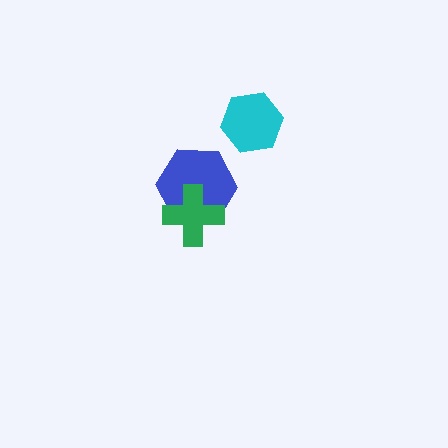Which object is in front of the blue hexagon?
The green cross is in front of the blue hexagon.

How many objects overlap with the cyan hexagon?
0 objects overlap with the cyan hexagon.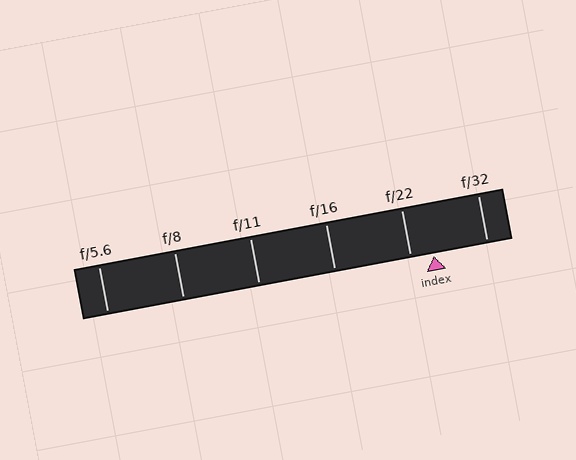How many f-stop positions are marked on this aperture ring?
There are 6 f-stop positions marked.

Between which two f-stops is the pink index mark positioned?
The index mark is between f/22 and f/32.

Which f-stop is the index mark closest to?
The index mark is closest to f/22.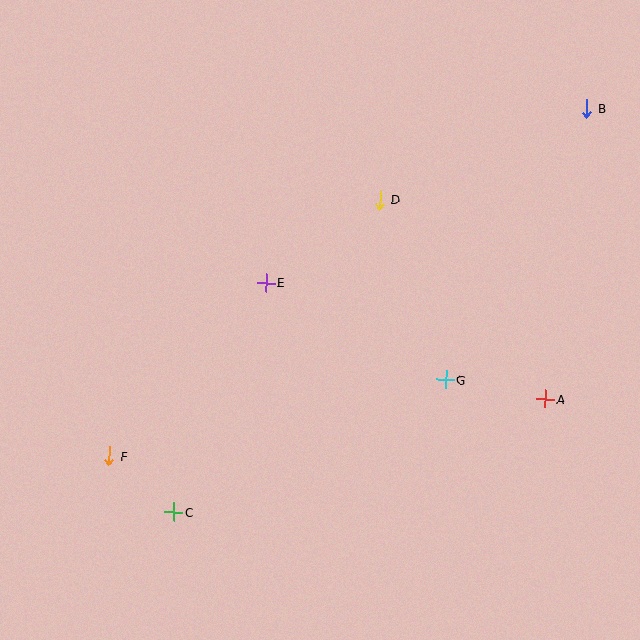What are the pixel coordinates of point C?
Point C is at (174, 512).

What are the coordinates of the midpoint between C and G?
The midpoint between C and G is at (310, 446).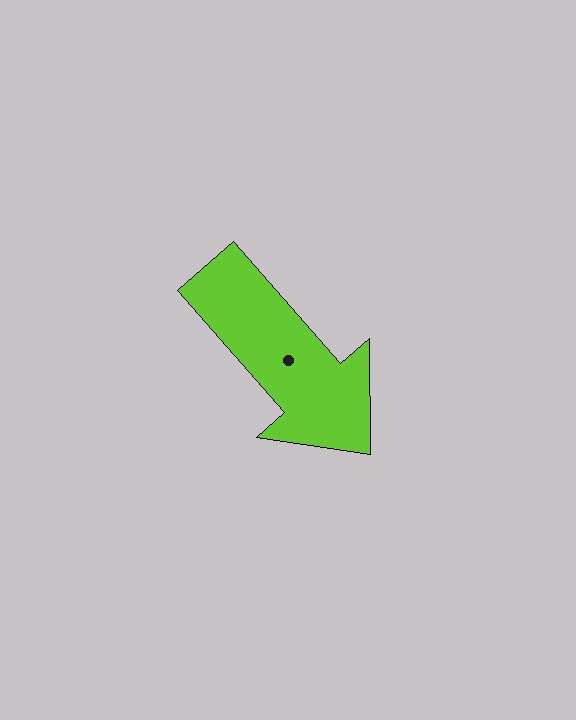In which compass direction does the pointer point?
Southeast.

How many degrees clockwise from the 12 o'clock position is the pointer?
Approximately 139 degrees.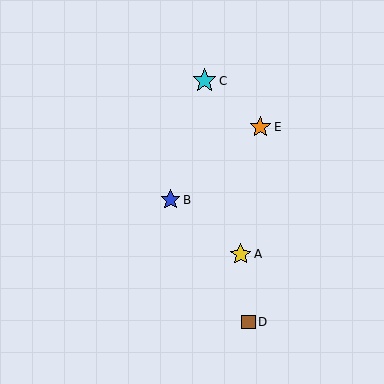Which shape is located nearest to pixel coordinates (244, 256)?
The yellow star (labeled A) at (241, 254) is nearest to that location.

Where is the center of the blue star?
The center of the blue star is at (170, 200).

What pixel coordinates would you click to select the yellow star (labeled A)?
Click at (241, 254) to select the yellow star A.